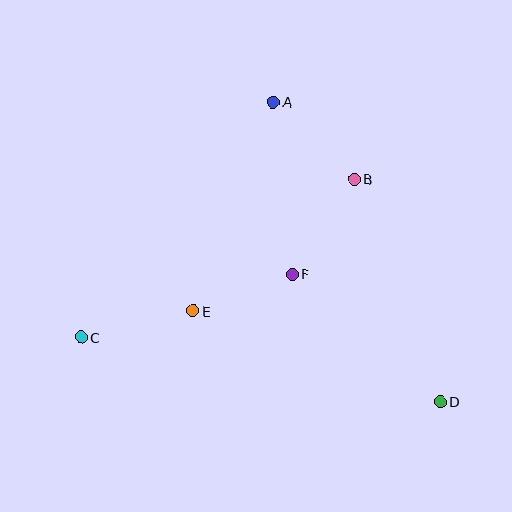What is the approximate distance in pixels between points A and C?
The distance between A and C is approximately 304 pixels.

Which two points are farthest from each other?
Points C and D are farthest from each other.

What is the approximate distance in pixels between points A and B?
The distance between A and B is approximately 112 pixels.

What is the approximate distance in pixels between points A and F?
The distance between A and F is approximately 173 pixels.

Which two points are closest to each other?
Points E and F are closest to each other.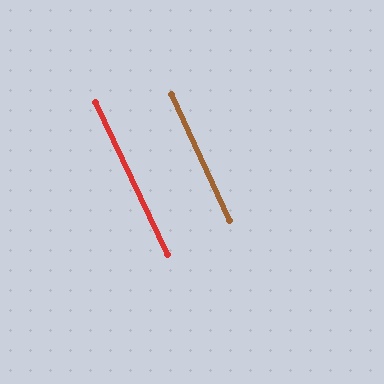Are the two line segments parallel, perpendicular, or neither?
Parallel — their directions differ by only 0.5°.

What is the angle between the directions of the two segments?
Approximately 1 degree.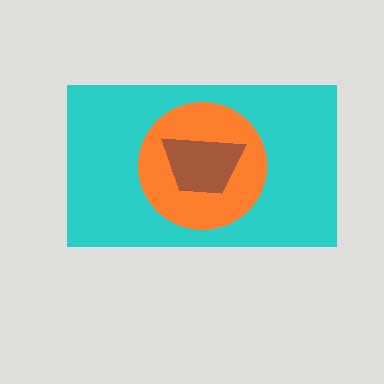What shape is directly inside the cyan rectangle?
The orange circle.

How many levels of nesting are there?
3.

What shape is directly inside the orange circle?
The brown trapezoid.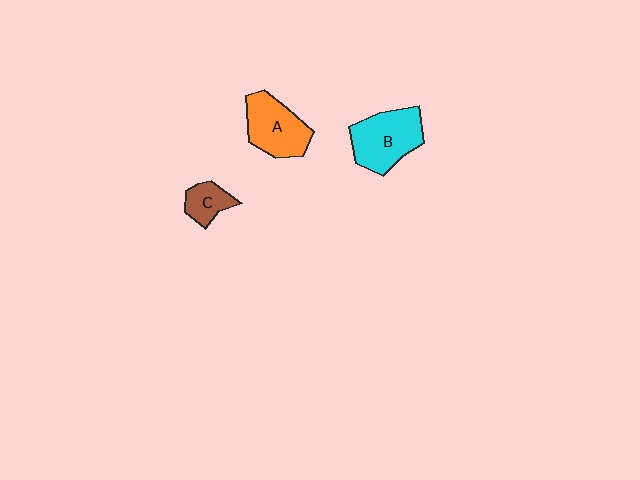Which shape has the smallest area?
Shape C (brown).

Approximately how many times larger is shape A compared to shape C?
Approximately 2.0 times.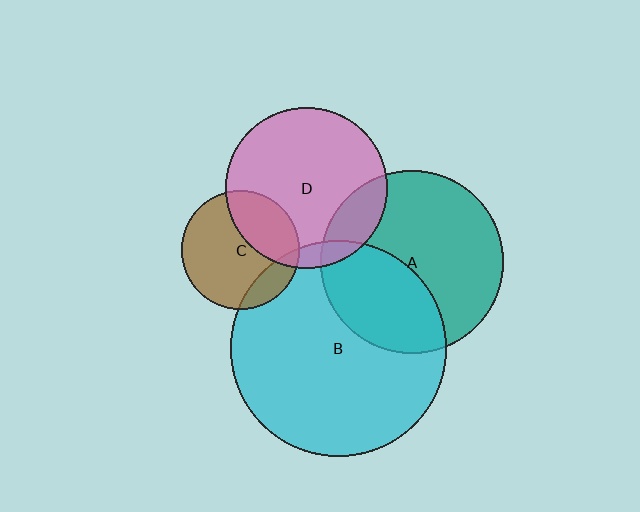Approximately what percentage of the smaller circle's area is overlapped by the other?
Approximately 15%.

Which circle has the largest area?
Circle B (cyan).